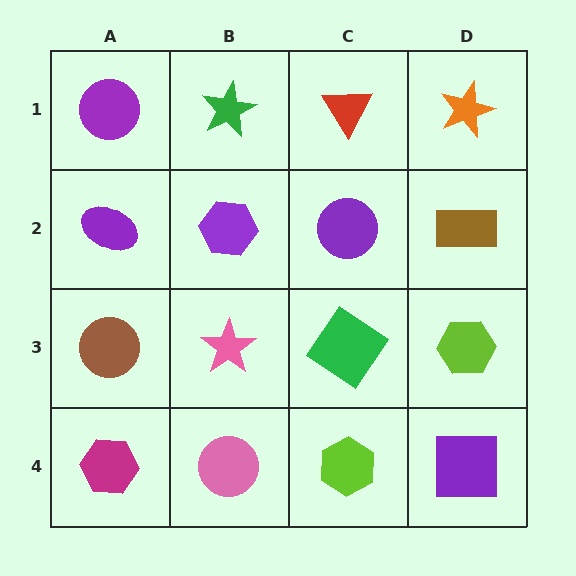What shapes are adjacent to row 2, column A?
A purple circle (row 1, column A), a brown circle (row 3, column A), a purple hexagon (row 2, column B).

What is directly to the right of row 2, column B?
A purple circle.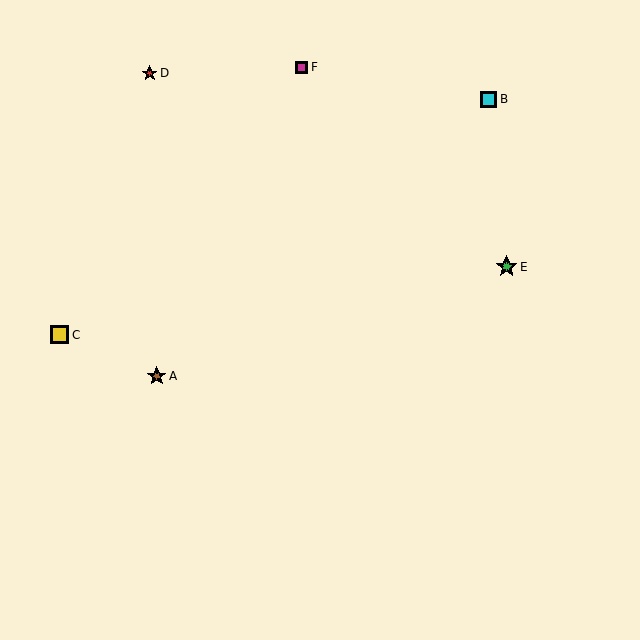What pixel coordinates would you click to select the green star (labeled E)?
Click at (507, 267) to select the green star E.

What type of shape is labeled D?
Shape D is a red star.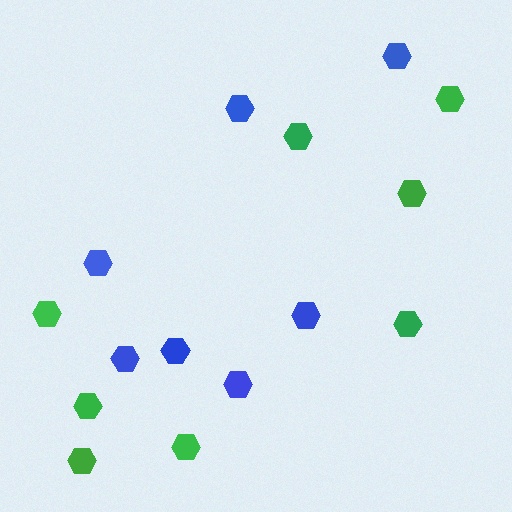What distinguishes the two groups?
There are 2 groups: one group of blue hexagons (7) and one group of green hexagons (8).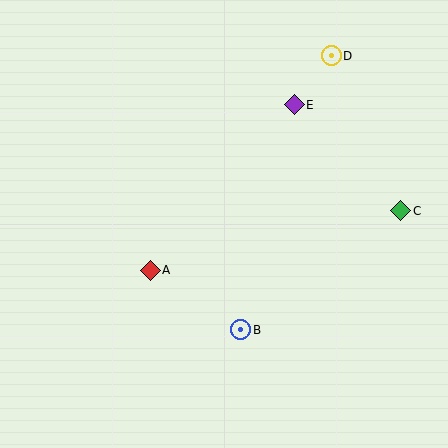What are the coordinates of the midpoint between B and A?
The midpoint between B and A is at (196, 300).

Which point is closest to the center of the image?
Point A at (150, 270) is closest to the center.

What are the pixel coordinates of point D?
Point D is at (331, 56).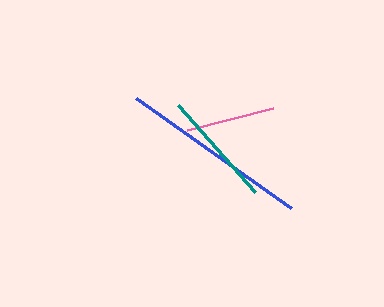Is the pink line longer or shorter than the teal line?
The teal line is longer than the pink line.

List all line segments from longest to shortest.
From longest to shortest: blue, teal, pink.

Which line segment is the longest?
The blue line is the longest at approximately 190 pixels.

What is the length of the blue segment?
The blue segment is approximately 190 pixels long.